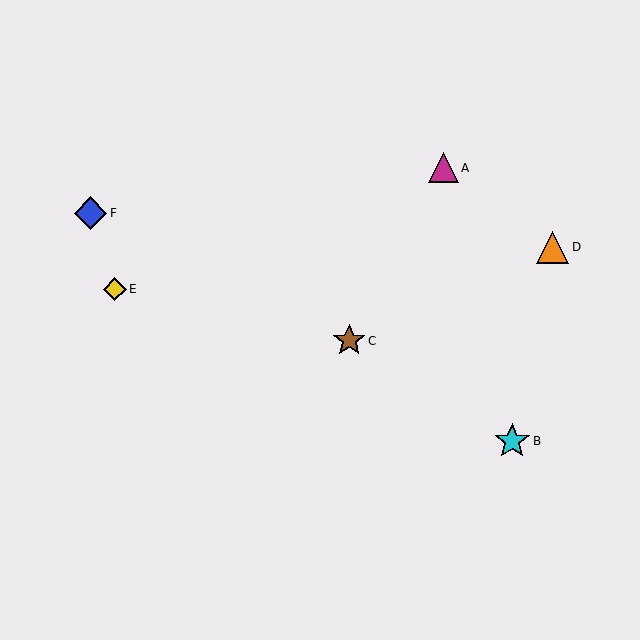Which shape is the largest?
The cyan star (labeled B) is the largest.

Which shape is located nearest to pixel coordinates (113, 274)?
The yellow diamond (labeled E) at (115, 289) is nearest to that location.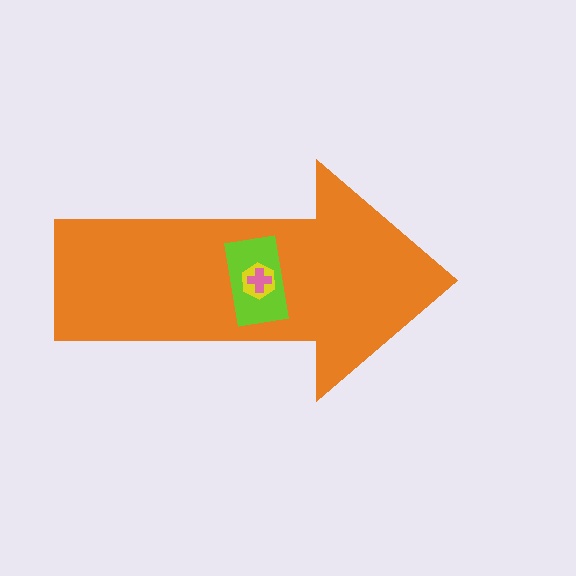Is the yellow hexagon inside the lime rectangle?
Yes.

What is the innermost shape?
The pink cross.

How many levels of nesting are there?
4.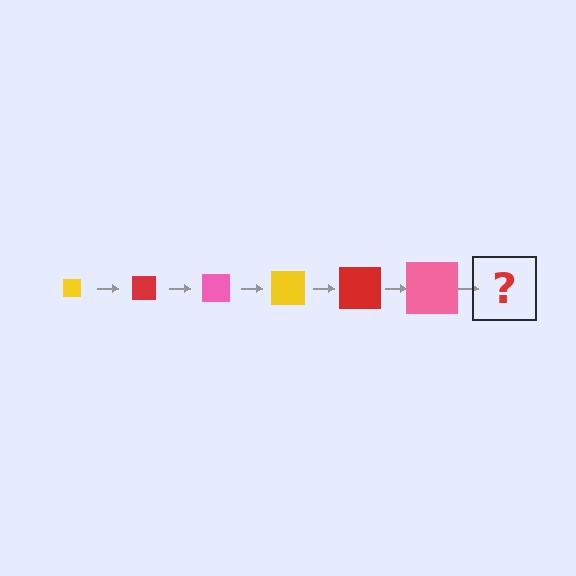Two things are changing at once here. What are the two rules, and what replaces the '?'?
The two rules are that the square grows larger each step and the color cycles through yellow, red, and pink. The '?' should be a yellow square, larger than the previous one.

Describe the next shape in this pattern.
It should be a yellow square, larger than the previous one.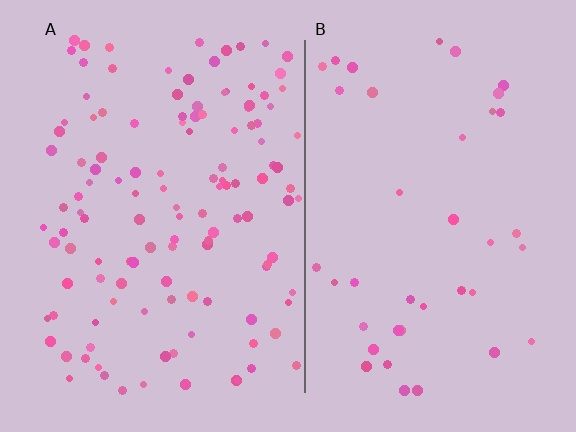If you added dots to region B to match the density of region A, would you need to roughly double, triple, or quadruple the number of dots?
Approximately triple.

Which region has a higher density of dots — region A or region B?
A (the left).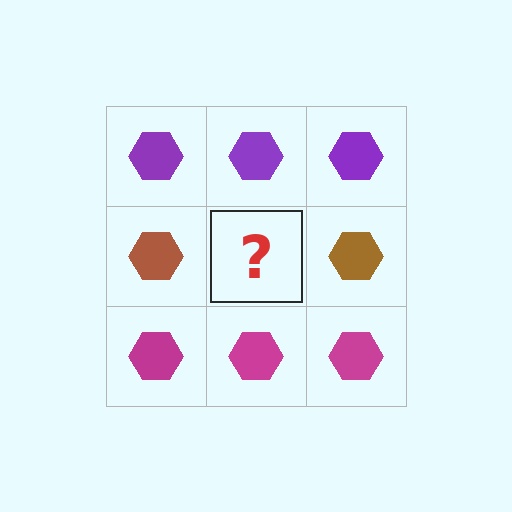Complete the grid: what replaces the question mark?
The question mark should be replaced with a brown hexagon.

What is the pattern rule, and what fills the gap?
The rule is that each row has a consistent color. The gap should be filled with a brown hexagon.